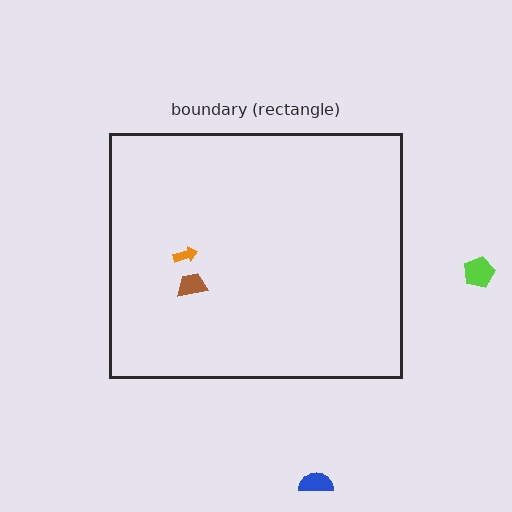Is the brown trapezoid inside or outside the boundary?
Inside.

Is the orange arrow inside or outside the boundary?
Inside.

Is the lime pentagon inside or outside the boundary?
Outside.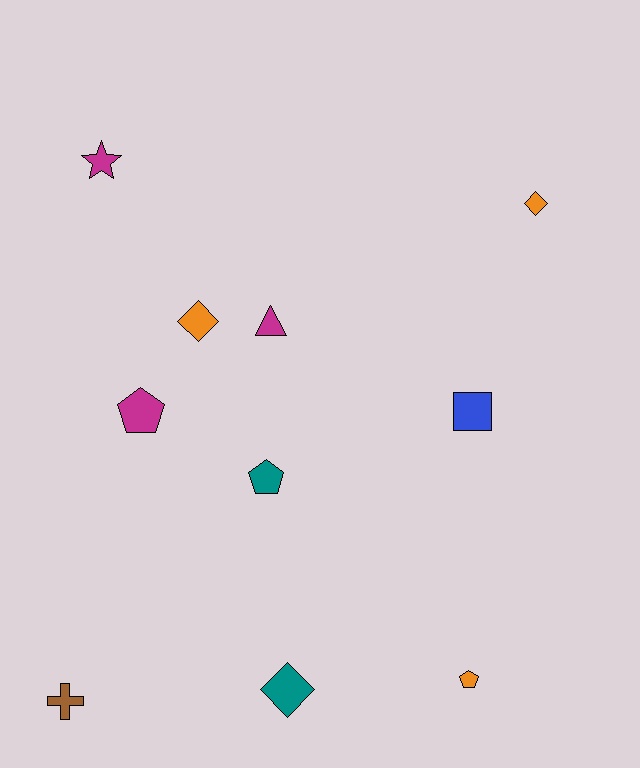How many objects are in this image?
There are 10 objects.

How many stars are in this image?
There is 1 star.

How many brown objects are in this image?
There is 1 brown object.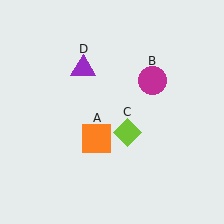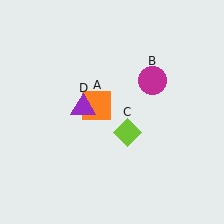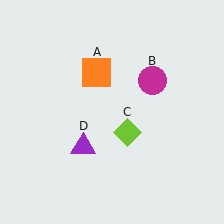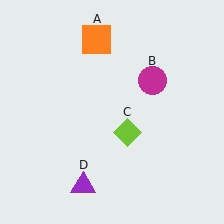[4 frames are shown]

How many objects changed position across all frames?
2 objects changed position: orange square (object A), purple triangle (object D).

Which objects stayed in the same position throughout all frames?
Magenta circle (object B) and lime diamond (object C) remained stationary.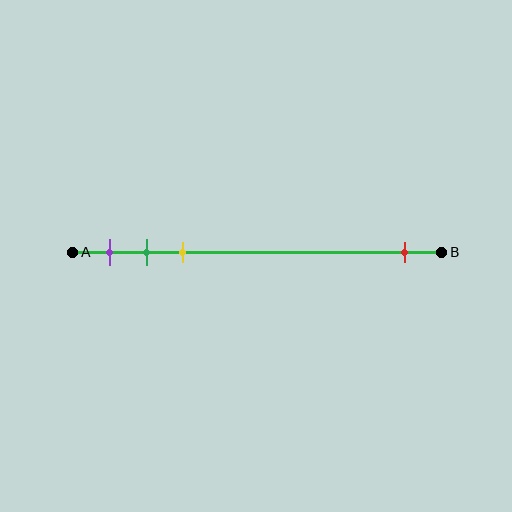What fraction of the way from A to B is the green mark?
The green mark is approximately 20% (0.2) of the way from A to B.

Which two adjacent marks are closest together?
The green and yellow marks are the closest adjacent pair.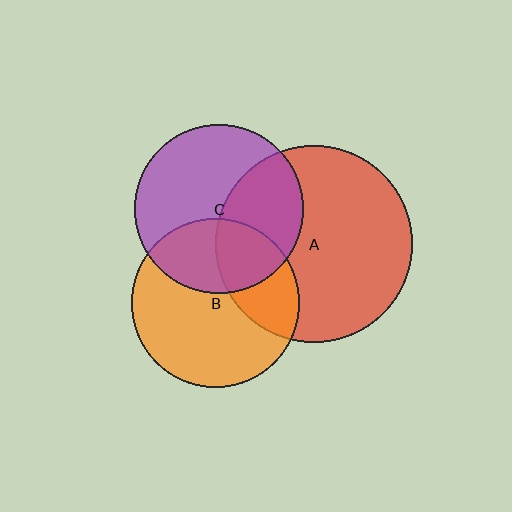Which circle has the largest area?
Circle A (red).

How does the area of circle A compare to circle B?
Approximately 1.4 times.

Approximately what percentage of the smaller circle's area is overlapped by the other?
Approximately 35%.